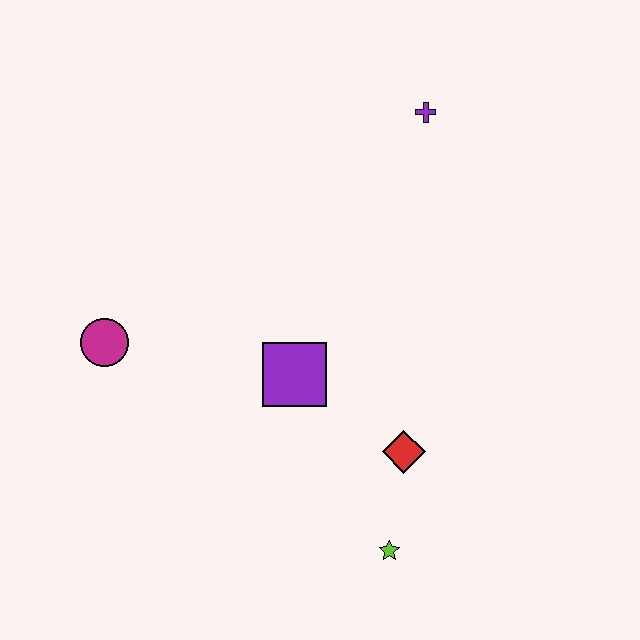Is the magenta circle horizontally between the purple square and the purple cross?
No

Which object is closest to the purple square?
The red diamond is closest to the purple square.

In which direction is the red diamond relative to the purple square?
The red diamond is to the right of the purple square.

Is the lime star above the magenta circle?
No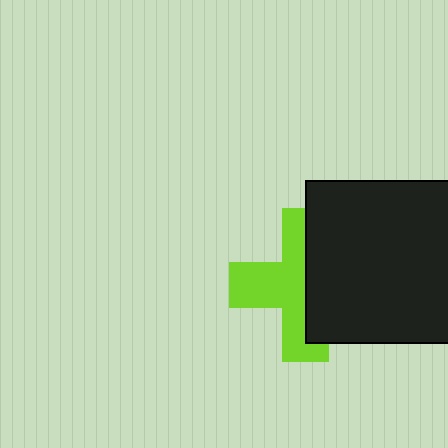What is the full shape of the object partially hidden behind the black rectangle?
The partially hidden object is a lime cross.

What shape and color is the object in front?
The object in front is a black rectangle.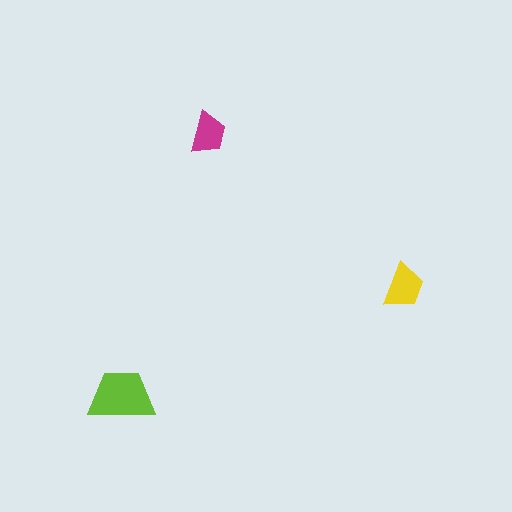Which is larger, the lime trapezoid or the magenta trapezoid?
The lime one.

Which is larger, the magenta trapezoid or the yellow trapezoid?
The yellow one.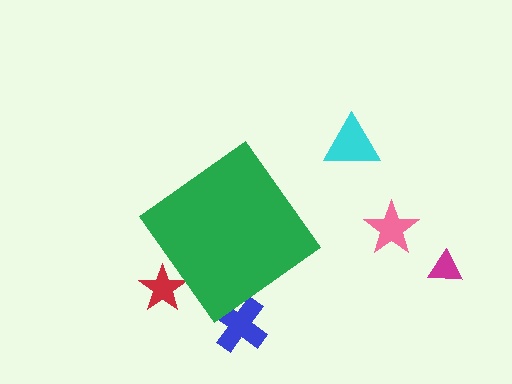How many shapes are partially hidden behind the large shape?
2 shapes are partially hidden.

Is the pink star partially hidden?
No, the pink star is fully visible.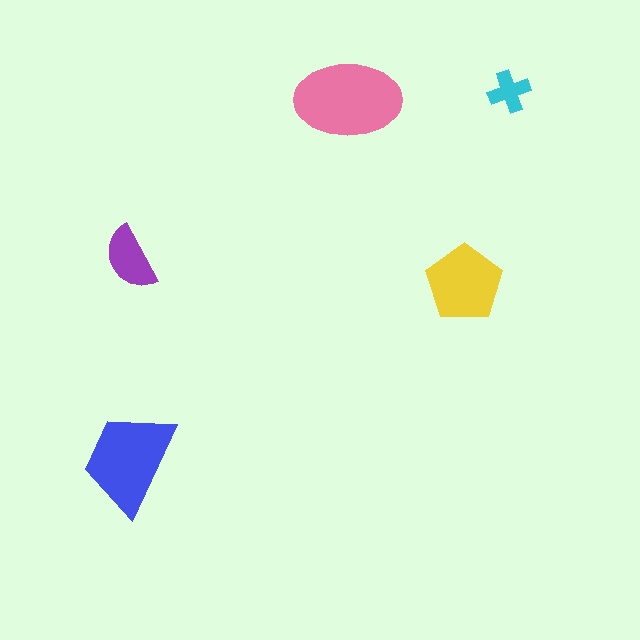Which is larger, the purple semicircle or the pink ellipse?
The pink ellipse.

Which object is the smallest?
The cyan cross.